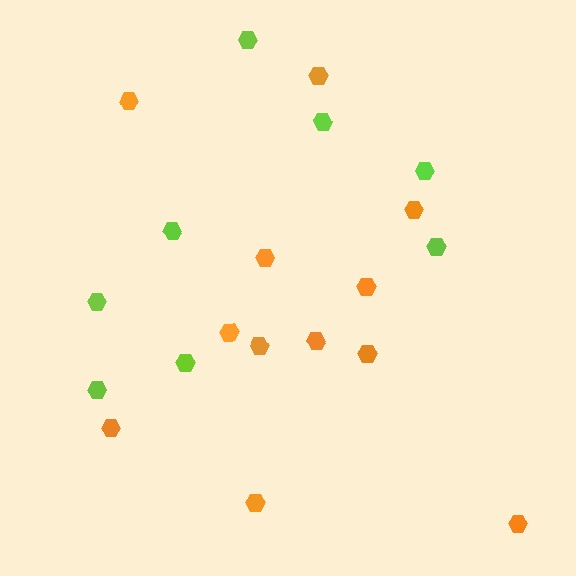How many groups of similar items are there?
There are 2 groups: one group of orange hexagons (12) and one group of lime hexagons (8).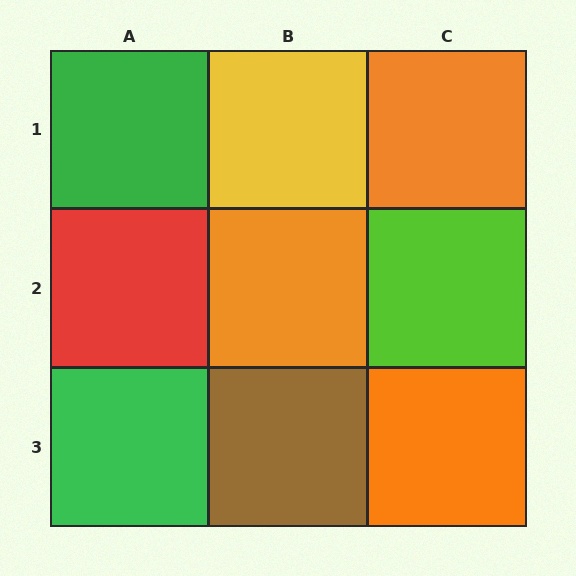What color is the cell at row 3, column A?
Green.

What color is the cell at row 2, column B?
Orange.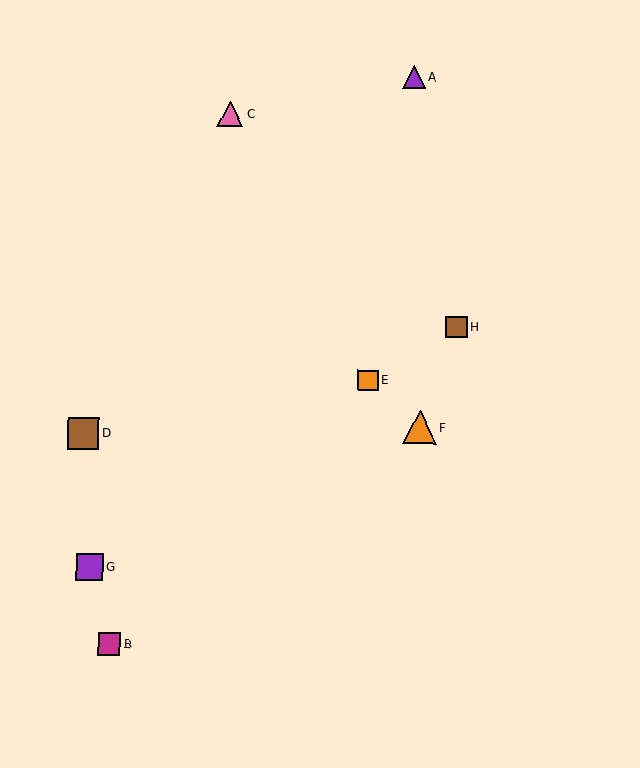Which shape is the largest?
The orange triangle (labeled F) is the largest.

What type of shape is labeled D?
Shape D is a brown square.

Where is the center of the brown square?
The center of the brown square is at (456, 327).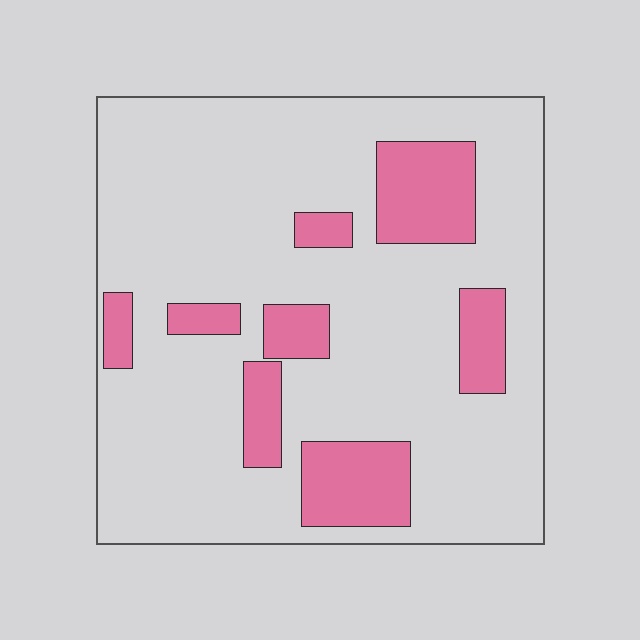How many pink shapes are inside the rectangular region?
8.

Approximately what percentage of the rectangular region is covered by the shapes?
Approximately 20%.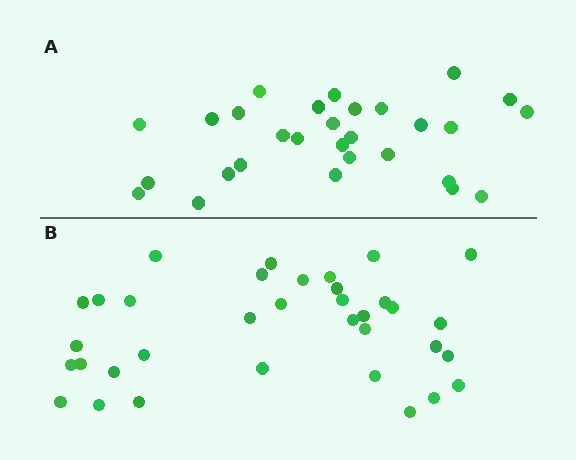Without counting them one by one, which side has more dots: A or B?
Region B (the bottom region) has more dots.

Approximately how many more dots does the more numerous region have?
Region B has about 6 more dots than region A.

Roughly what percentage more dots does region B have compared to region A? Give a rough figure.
About 20% more.